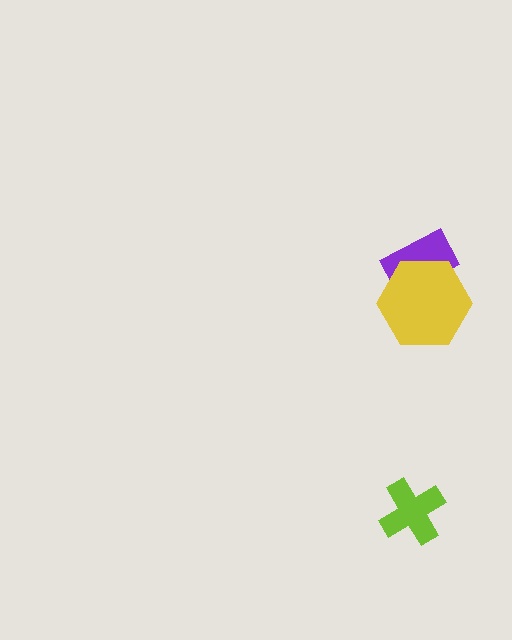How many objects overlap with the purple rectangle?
1 object overlaps with the purple rectangle.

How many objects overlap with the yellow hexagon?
1 object overlaps with the yellow hexagon.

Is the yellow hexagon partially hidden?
No, no other shape covers it.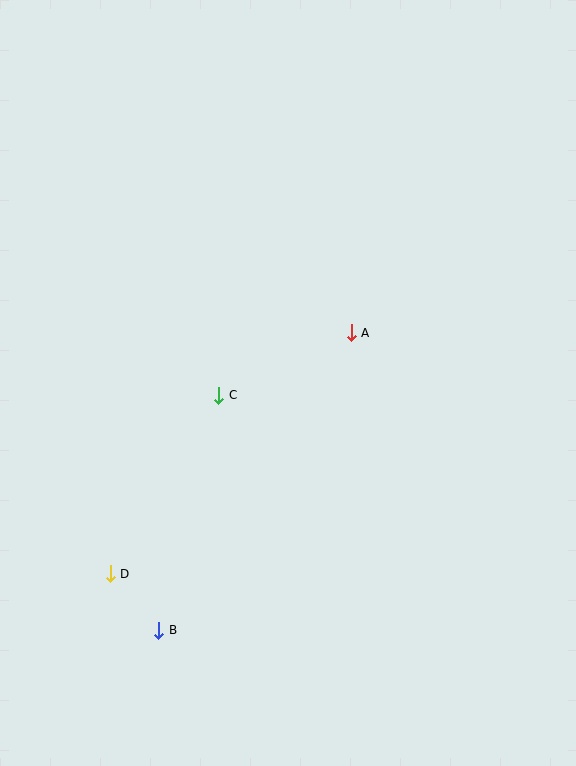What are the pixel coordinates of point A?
Point A is at (351, 333).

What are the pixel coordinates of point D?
Point D is at (110, 574).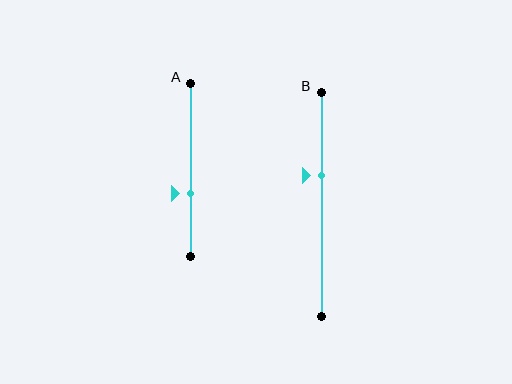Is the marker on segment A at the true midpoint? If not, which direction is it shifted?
No, the marker on segment A is shifted downward by about 13% of the segment length.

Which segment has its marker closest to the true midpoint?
Segment B has its marker closest to the true midpoint.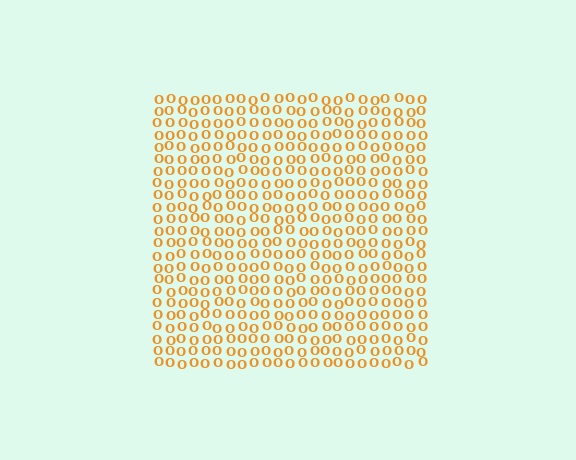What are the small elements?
The small elements are letter O's.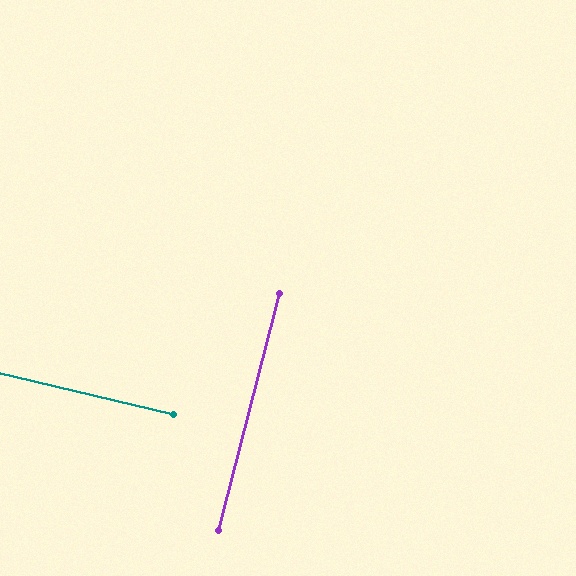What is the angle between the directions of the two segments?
Approximately 89 degrees.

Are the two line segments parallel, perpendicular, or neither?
Perpendicular — they meet at approximately 89°.